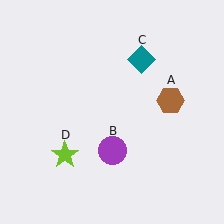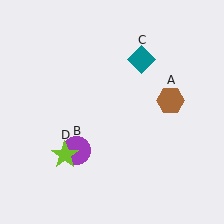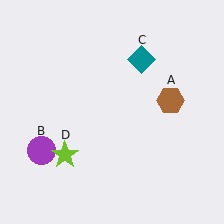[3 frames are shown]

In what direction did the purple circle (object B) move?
The purple circle (object B) moved left.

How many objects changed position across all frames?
1 object changed position: purple circle (object B).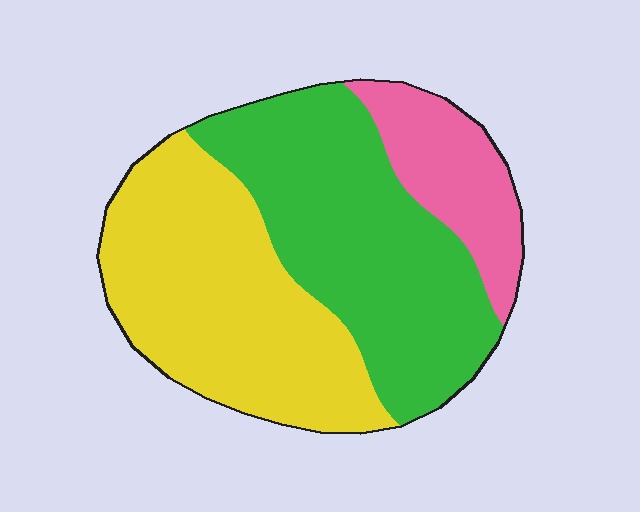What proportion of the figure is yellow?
Yellow takes up between a quarter and a half of the figure.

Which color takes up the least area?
Pink, at roughly 15%.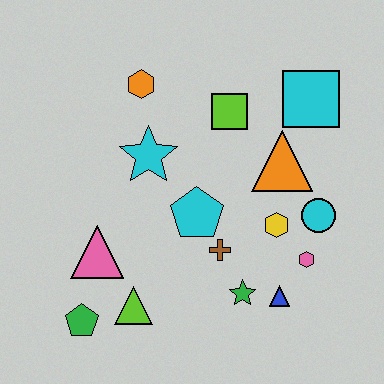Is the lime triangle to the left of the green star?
Yes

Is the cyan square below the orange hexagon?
Yes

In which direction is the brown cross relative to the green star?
The brown cross is above the green star.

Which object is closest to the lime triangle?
The green pentagon is closest to the lime triangle.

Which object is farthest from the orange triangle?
The green pentagon is farthest from the orange triangle.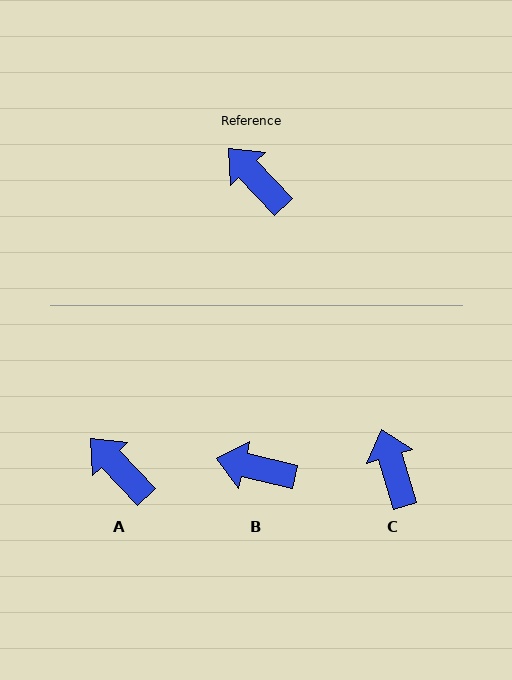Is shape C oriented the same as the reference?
No, it is off by about 27 degrees.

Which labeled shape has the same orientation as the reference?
A.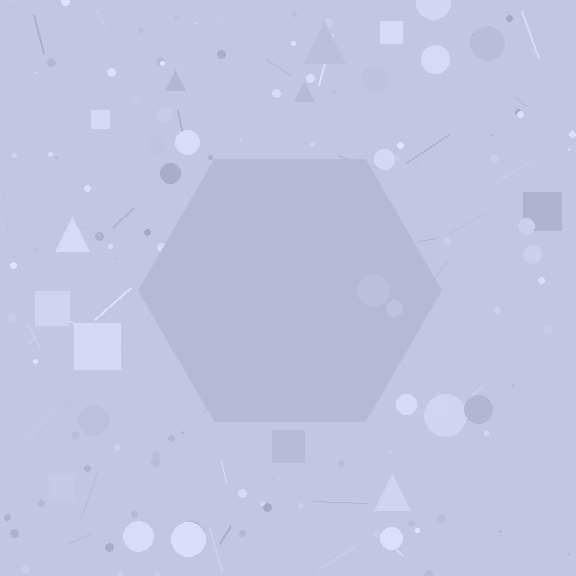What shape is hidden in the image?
A hexagon is hidden in the image.